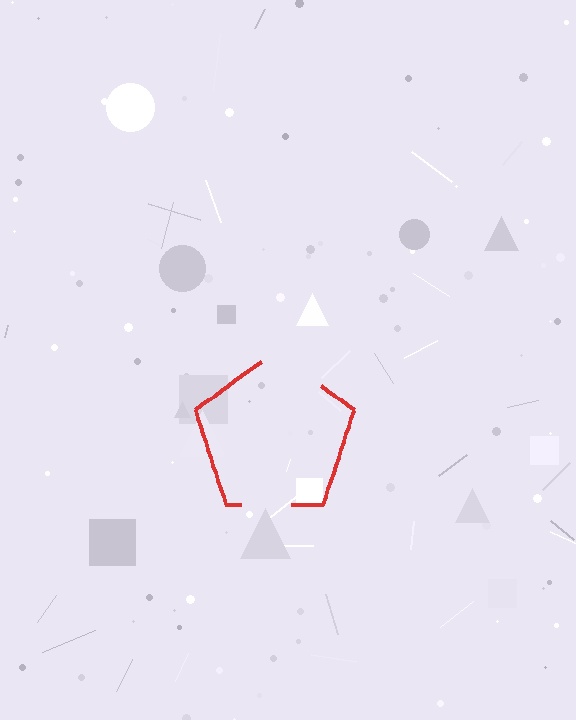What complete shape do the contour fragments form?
The contour fragments form a pentagon.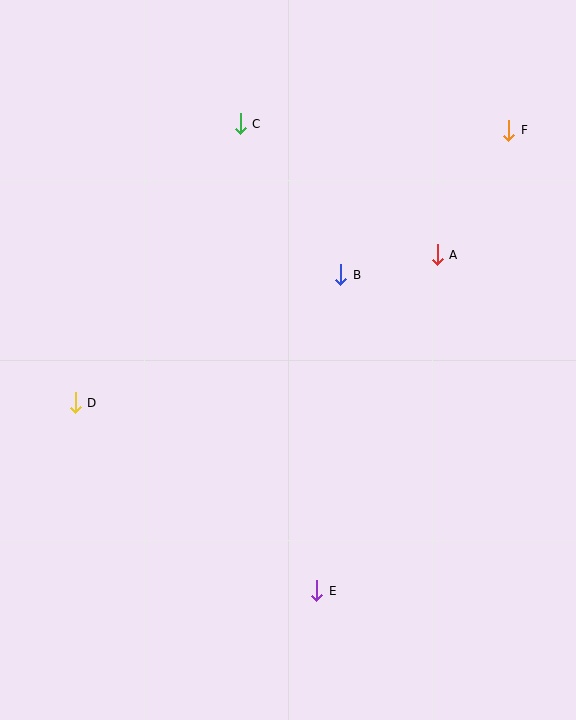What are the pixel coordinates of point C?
Point C is at (240, 124).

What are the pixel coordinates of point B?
Point B is at (341, 275).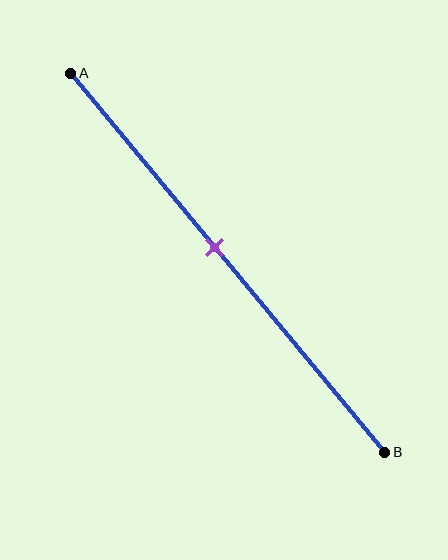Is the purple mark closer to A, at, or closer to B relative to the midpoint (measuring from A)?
The purple mark is closer to point A than the midpoint of segment AB.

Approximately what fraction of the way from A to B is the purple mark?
The purple mark is approximately 45% of the way from A to B.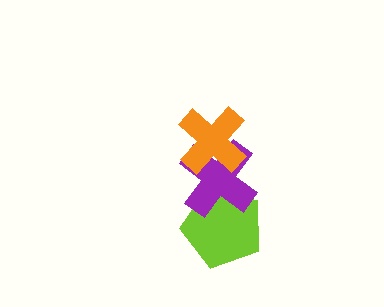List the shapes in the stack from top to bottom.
From top to bottom: the orange cross, the purple cross, the lime pentagon.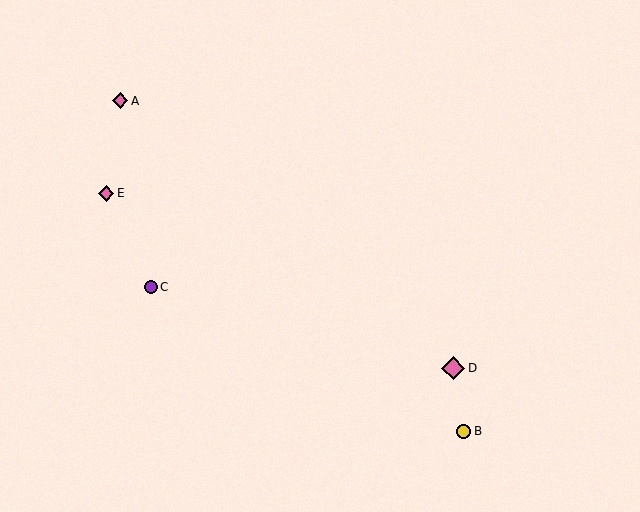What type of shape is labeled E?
Shape E is a pink diamond.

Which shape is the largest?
The pink diamond (labeled D) is the largest.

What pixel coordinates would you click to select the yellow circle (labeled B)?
Click at (464, 431) to select the yellow circle B.